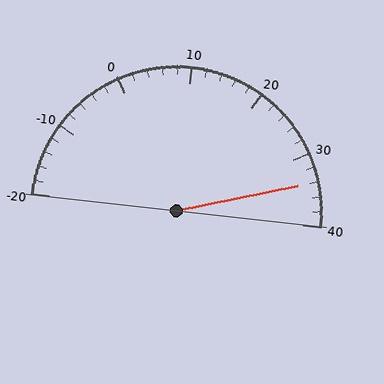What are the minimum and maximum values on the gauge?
The gauge ranges from -20 to 40.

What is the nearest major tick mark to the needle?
The nearest major tick mark is 30.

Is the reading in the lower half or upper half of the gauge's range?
The reading is in the upper half of the range (-20 to 40).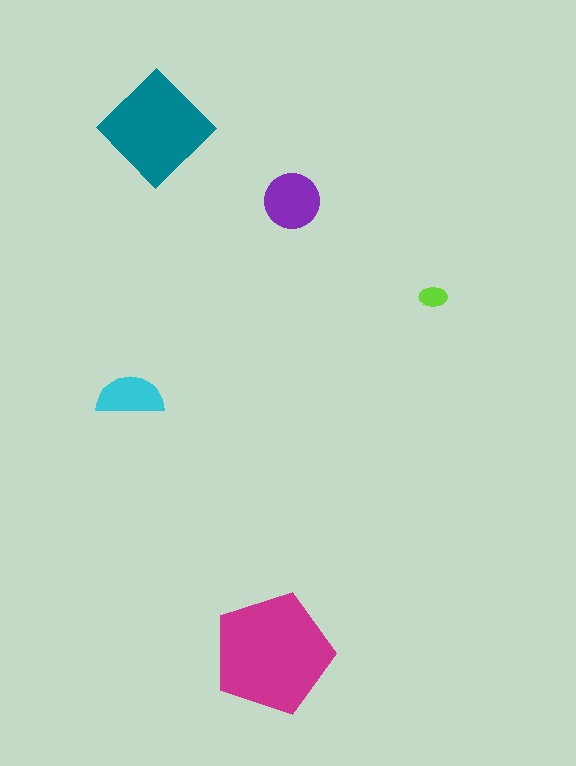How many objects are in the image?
There are 5 objects in the image.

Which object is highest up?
The teal diamond is topmost.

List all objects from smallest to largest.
The lime ellipse, the cyan semicircle, the purple circle, the teal diamond, the magenta pentagon.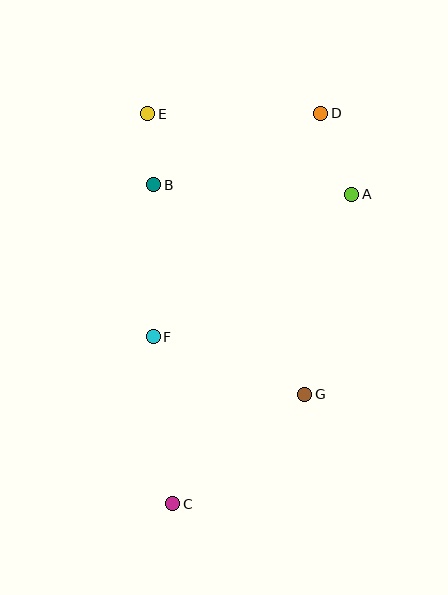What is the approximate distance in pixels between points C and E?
The distance between C and E is approximately 391 pixels.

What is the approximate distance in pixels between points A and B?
The distance between A and B is approximately 198 pixels.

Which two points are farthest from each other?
Points C and D are farthest from each other.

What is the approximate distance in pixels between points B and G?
The distance between B and G is approximately 258 pixels.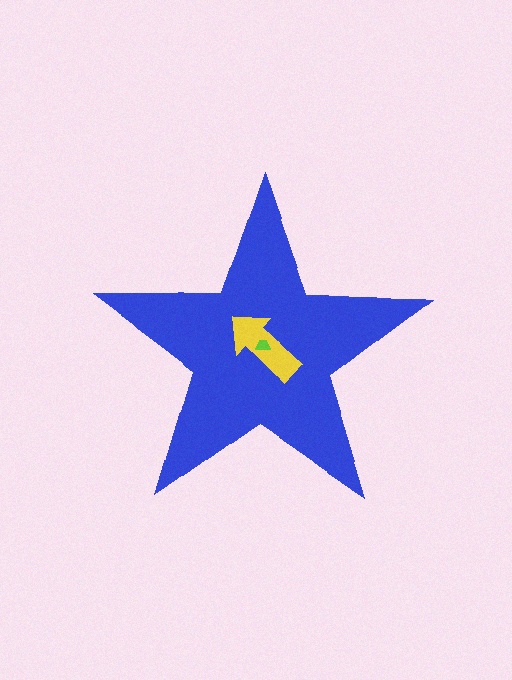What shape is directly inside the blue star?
The yellow arrow.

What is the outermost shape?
The blue star.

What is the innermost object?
The lime trapezoid.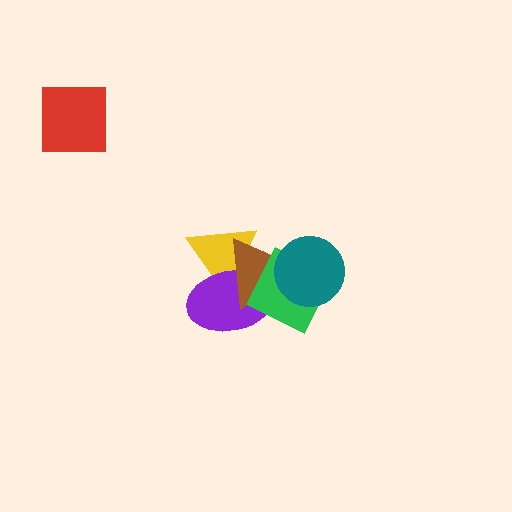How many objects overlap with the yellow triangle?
3 objects overlap with the yellow triangle.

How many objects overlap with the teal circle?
2 objects overlap with the teal circle.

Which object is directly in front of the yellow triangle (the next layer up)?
The purple ellipse is directly in front of the yellow triangle.